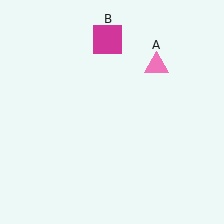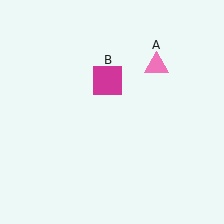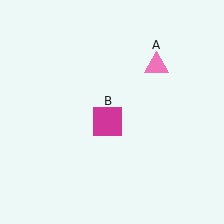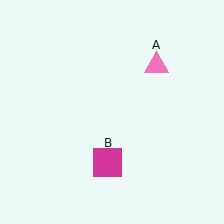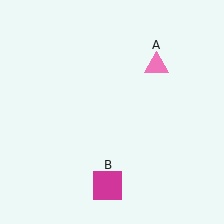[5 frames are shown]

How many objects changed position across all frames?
1 object changed position: magenta square (object B).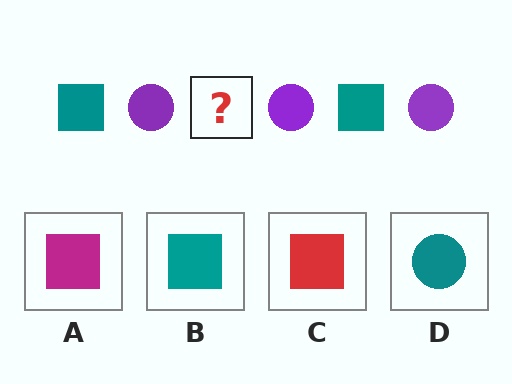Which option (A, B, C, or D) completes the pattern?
B.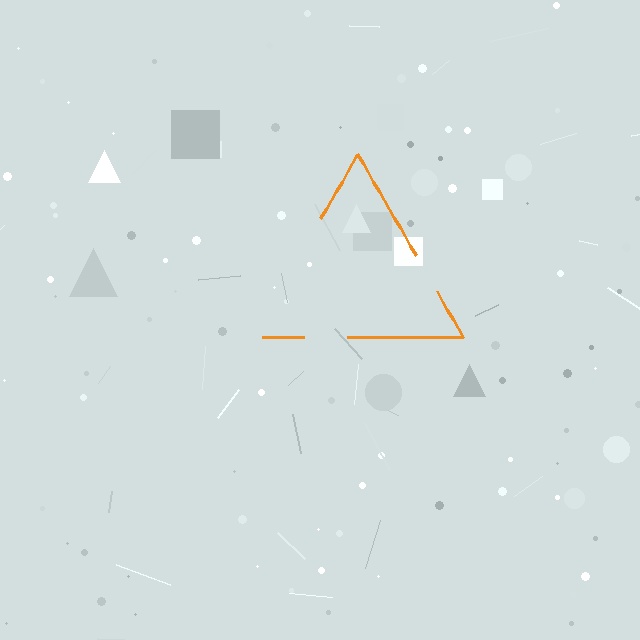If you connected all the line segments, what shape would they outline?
They would outline a triangle.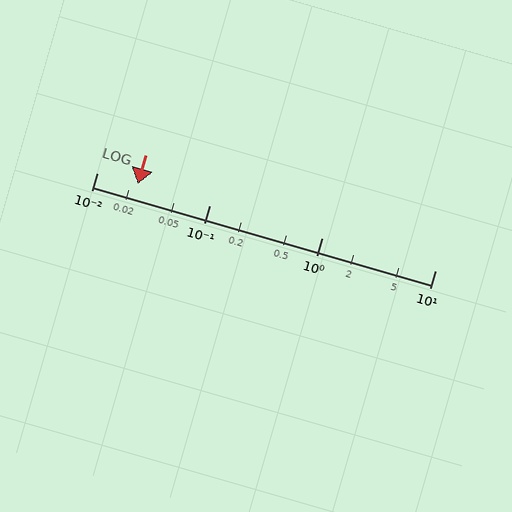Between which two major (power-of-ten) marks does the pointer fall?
The pointer is between 0.01 and 0.1.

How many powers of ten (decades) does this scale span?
The scale spans 3 decades, from 0.01 to 10.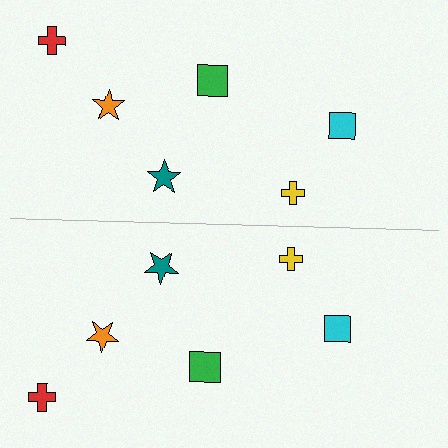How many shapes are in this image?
There are 12 shapes in this image.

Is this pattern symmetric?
Yes, this pattern has bilateral (reflection) symmetry.